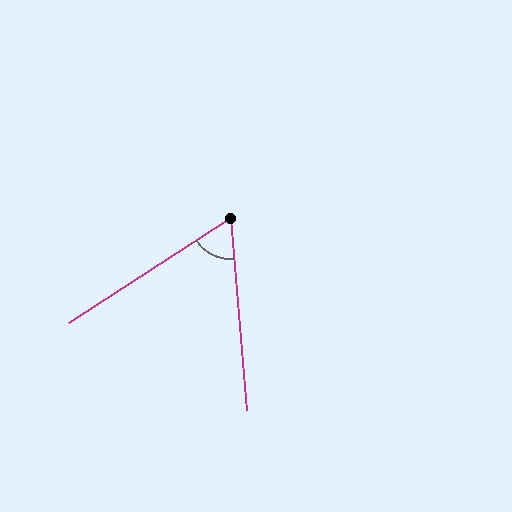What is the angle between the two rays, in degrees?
Approximately 62 degrees.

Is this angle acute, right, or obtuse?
It is acute.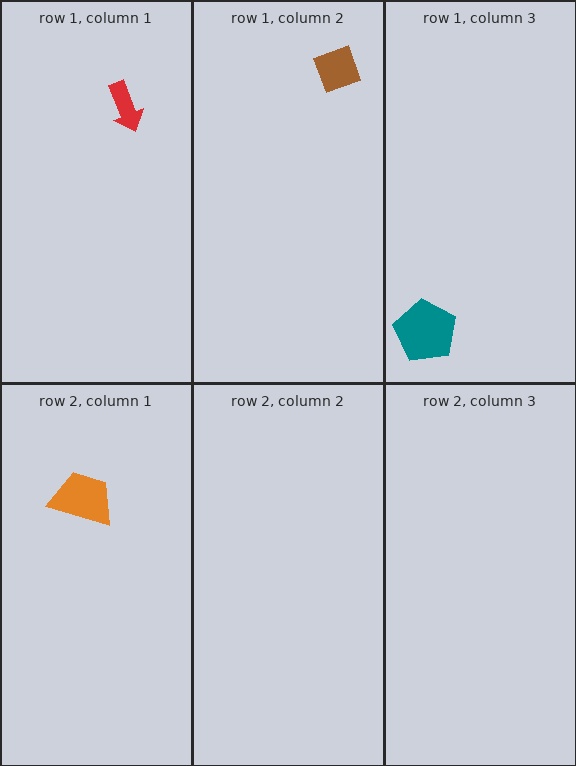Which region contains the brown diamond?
The row 1, column 2 region.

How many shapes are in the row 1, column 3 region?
1.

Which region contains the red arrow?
The row 1, column 1 region.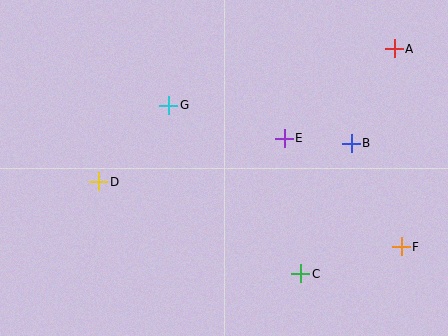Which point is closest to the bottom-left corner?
Point D is closest to the bottom-left corner.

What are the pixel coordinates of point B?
Point B is at (351, 143).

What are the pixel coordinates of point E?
Point E is at (284, 138).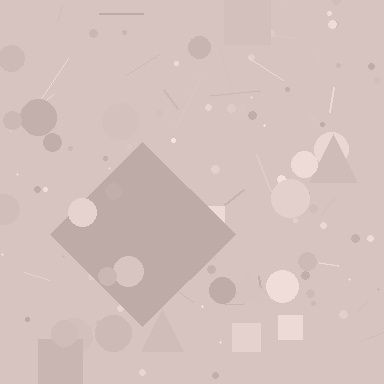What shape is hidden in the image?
A diamond is hidden in the image.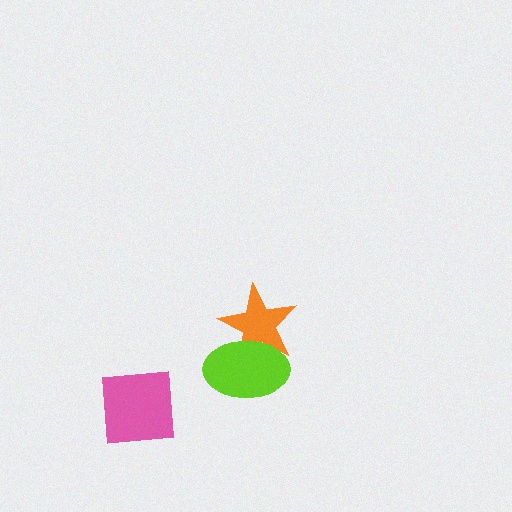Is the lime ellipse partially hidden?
No, no other shape covers it.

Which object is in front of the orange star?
The lime ellipse is in front of the orange star.